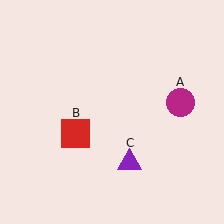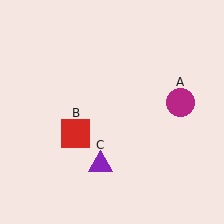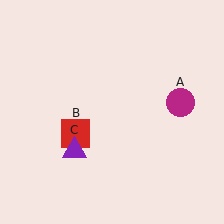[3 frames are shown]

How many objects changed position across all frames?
1 object changed position: purple triangle (object C).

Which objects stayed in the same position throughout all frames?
Magenta circle (object A) and red square (object B) remained stationary.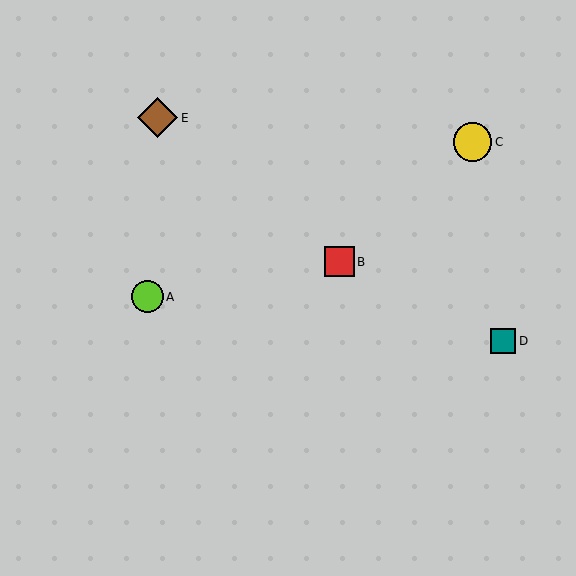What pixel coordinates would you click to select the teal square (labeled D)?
Click at (503, 341) to select the teal square D.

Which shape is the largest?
The brown diamond (labeled E) is the largest.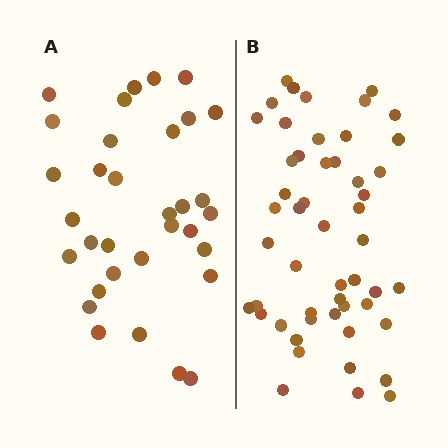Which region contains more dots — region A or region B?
Region B (the right region) has more dots.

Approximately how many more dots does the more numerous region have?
Region B has approximately 20 more dots than region A.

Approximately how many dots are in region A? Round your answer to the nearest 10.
About 30 dots. (The exact count is 33, which rounds to 30.)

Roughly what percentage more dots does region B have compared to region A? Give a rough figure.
About 55% more.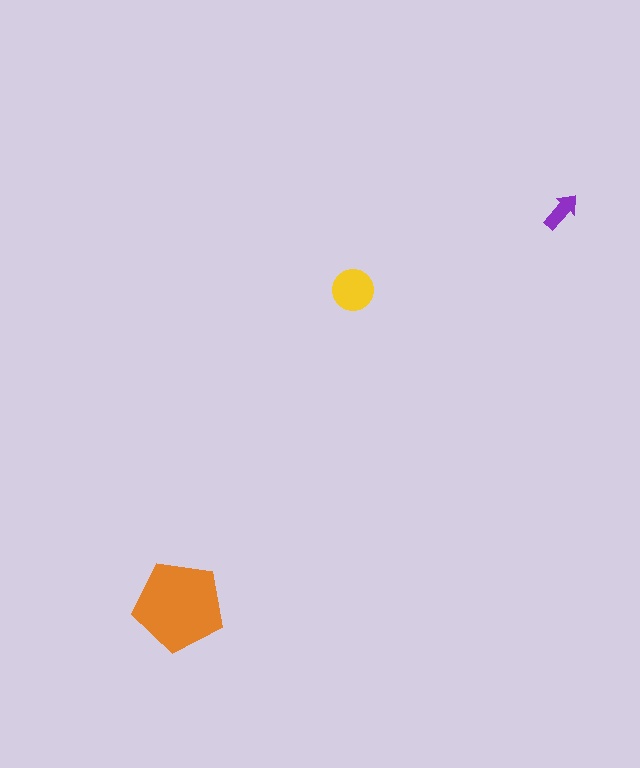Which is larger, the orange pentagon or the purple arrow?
The orange pentagon.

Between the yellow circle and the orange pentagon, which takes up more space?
The orange pentagon.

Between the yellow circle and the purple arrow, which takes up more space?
The yellow circle.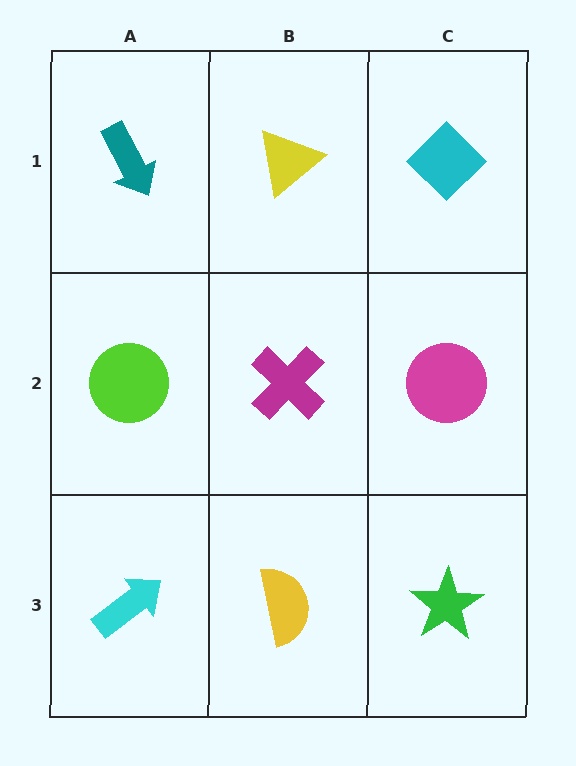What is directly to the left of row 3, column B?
A cyan arrow.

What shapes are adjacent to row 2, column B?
A yellow triangle (row 1, column B), a yellow semicircle (row 3, column B), a lime circle (row 2, column A), a magenta circle (row 2, column C).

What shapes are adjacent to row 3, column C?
A magenta circle (row 2, column C), a yellow semicircle (row 3, column B).